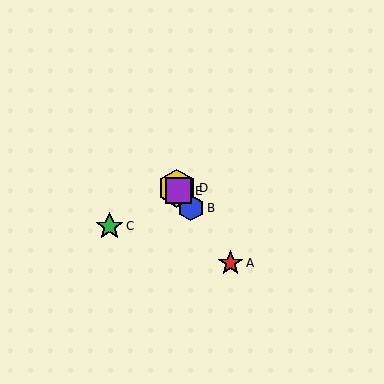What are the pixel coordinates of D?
Object D is at (177, 188).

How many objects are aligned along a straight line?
4 objects (A, B, D, E) are aligned along a straight line.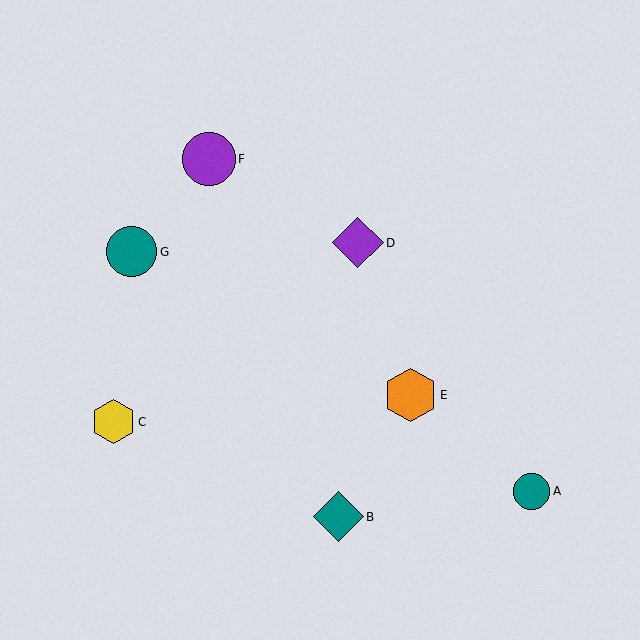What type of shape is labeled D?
Shape D is a purple diamond.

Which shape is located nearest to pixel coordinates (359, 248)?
The purple diamond (labeled D) at (358, 243) is nearest to that location.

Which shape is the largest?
The purple circle (labeled F) is the largest.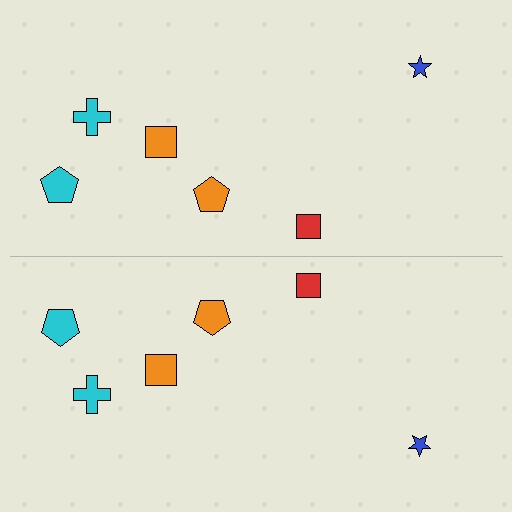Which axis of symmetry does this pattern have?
The pattern has a horizontal axis of symmetry running through the center of the image.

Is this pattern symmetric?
Yes, this pattern has bilateral (reflection) symmetry.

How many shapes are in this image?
There are 12 shapes in this image.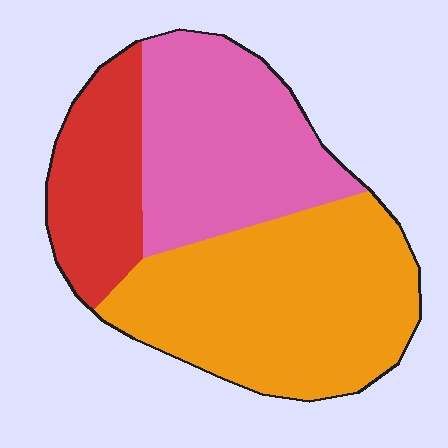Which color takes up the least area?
Red, at roughly 20%.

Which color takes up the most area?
Orange, at roughly 45%.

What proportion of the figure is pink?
Pink takes up about one third (1/3) of the figure.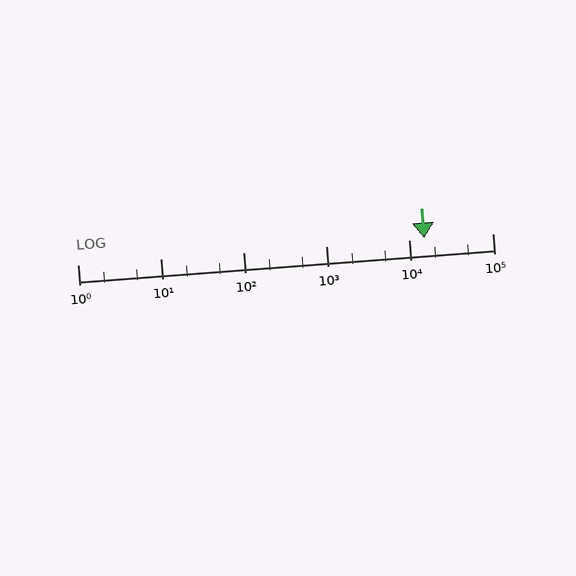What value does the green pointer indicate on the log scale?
The pointer indicates approximately 15000.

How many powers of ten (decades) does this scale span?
The scale spans 5 decades, from 1 to 100000.